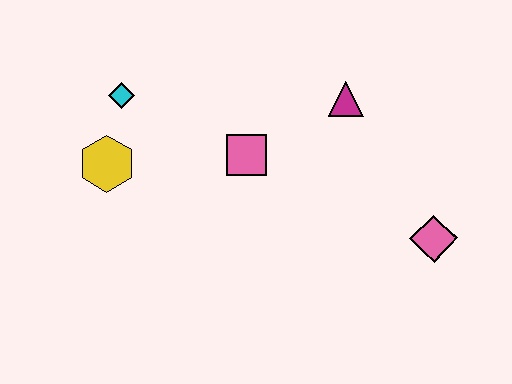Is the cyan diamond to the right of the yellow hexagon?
Yes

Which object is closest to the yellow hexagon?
The cyan diamond is closest to the yellow hexagon.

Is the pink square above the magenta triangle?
No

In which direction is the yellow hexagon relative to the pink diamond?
The yellow hexagon is to the left of the pink diamond.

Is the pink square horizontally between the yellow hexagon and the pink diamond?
Yes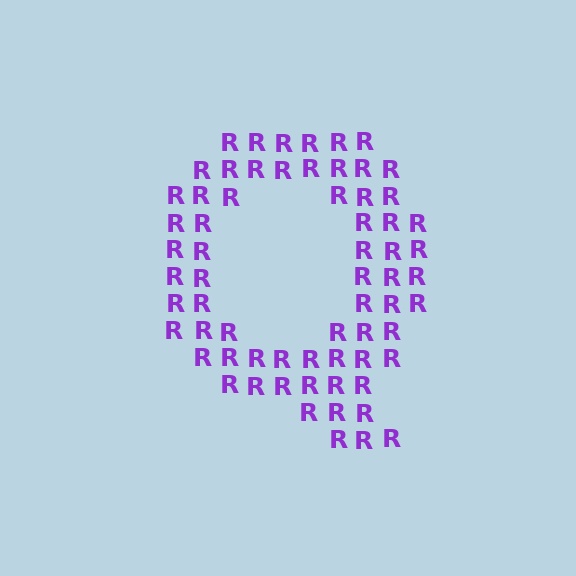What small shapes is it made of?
It is made of small letter R's.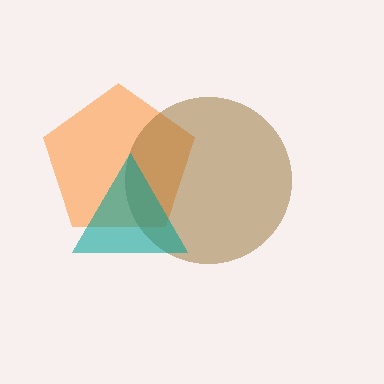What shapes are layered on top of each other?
The layered shapes are: an orange pentagon, a brown circle, a teal triangle.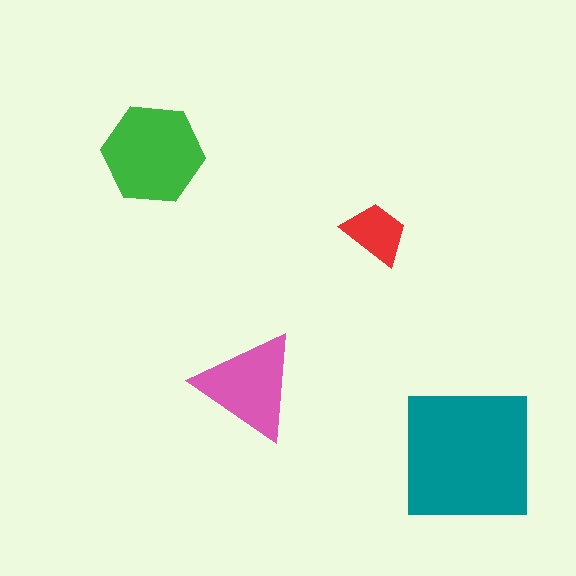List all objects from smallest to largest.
The red trapezoid, the pink triangle, the green hexagon, the teal square.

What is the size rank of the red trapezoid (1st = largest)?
4th.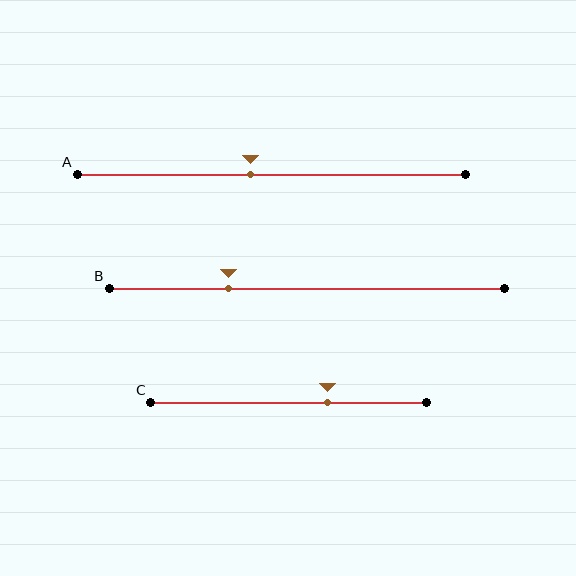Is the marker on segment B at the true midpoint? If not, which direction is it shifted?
No, the marker on segment B is shifted to the left by about 20% of the segment length.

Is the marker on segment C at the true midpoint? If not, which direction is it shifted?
No, the marker on segment C is shifted to the right by about 14% of the segment length.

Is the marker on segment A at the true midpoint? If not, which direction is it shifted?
No, the marker on segment A is shifted to the left by about 5% of the segment length.